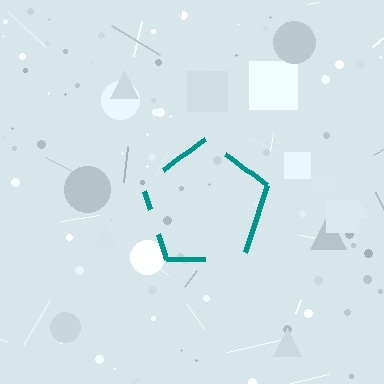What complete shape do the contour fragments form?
The contour fragments form a pentagon.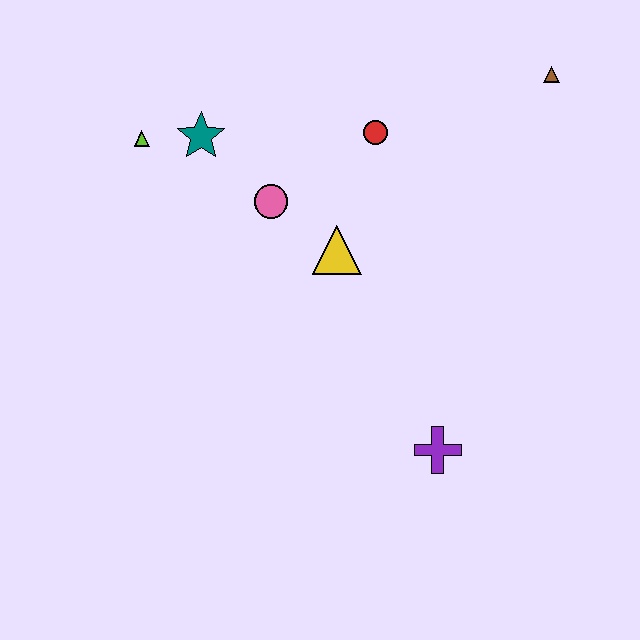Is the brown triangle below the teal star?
No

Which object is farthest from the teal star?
The purple cross is farthest from the teal star.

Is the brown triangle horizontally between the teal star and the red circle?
No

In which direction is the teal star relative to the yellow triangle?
The teal star is to the left of the yellow triangle.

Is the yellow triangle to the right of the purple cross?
No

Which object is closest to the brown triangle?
The red circle is closest to the brown triangle.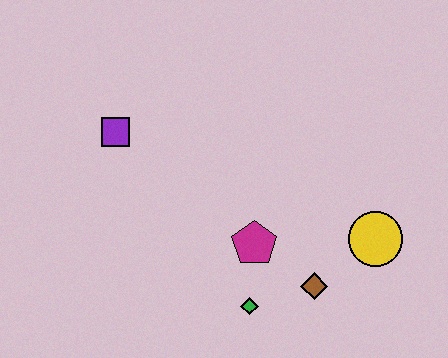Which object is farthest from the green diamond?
The purple square is farthest from the green diamond.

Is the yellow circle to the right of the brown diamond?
Yes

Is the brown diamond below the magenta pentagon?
Yes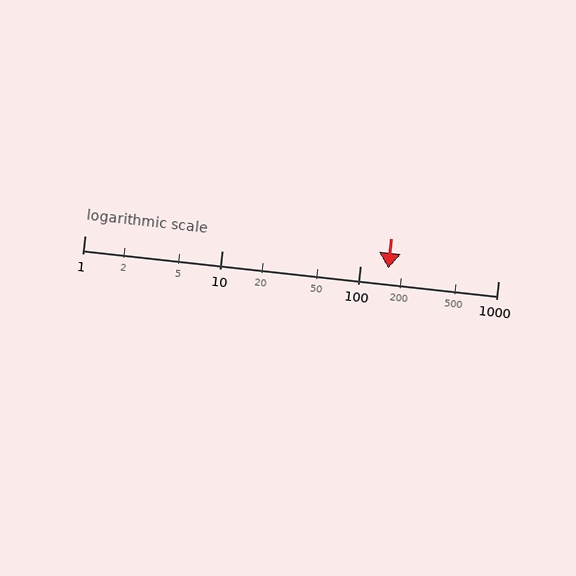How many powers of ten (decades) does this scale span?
The scale spans 3 decades, from 1 to 1000.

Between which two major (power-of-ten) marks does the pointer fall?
The pointer is between 100 and 1000.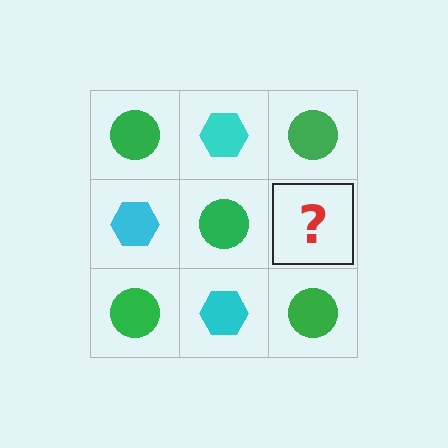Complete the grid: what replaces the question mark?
The question mark should be replaced with a cyan hexagon.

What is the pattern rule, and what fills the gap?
The rule is that it alternates green circle and cyan hexagon in a checkerboard pattern. The gap should be filled with a cyan hexagon.